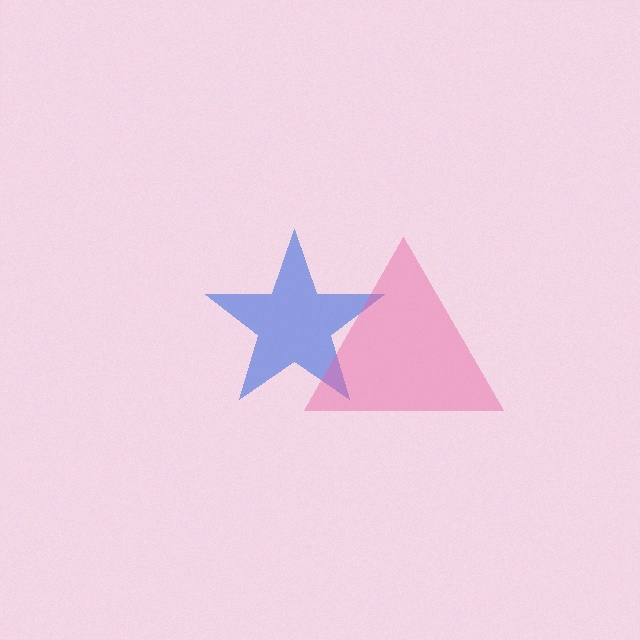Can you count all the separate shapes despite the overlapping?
Yes, there are 2 separate shapes.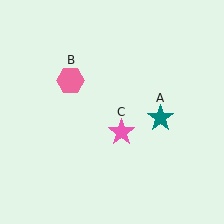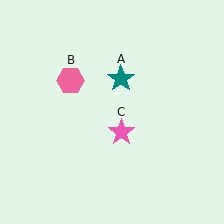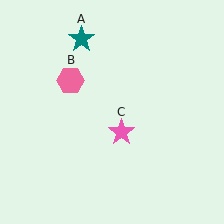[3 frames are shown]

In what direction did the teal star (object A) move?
The teal star (object A) moved up and to the left.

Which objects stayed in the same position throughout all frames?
Pink hexagon (object B) and pink star (object C) remained stationary.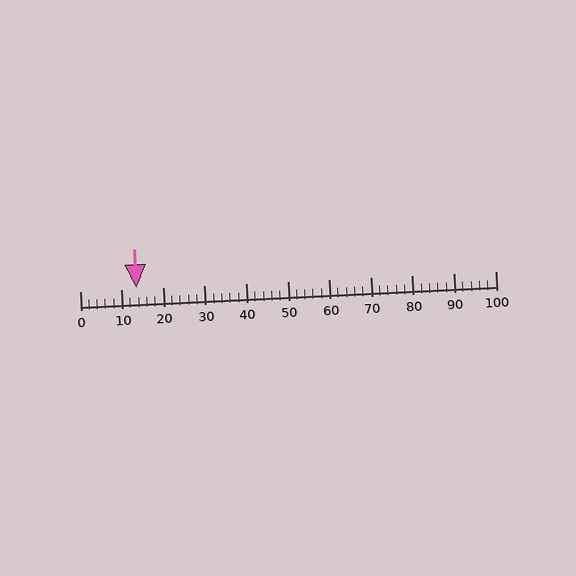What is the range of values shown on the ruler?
The ruler shows values from 0 to 100.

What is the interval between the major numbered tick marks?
The major tick marks are spaced 10 units apart.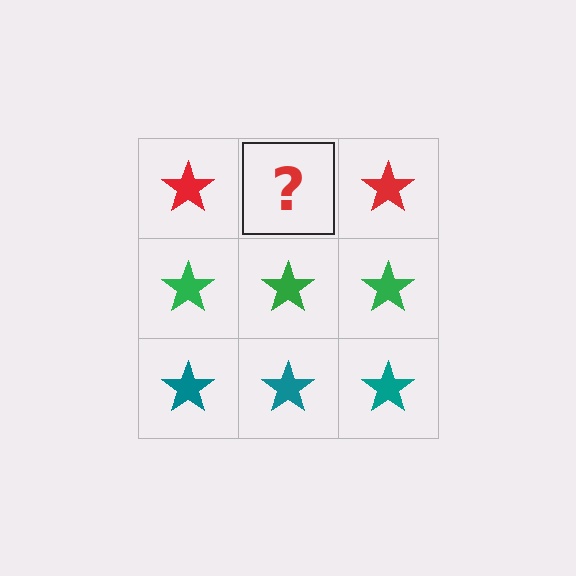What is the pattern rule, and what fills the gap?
The rule is that each row has a consistent color. The gap should be filled with a red star.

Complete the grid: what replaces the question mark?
The question mark should be replaced with a red star.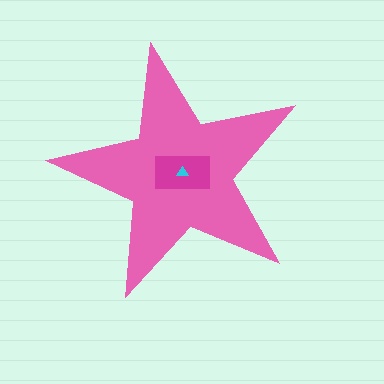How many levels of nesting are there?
3.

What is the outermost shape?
The pink star.